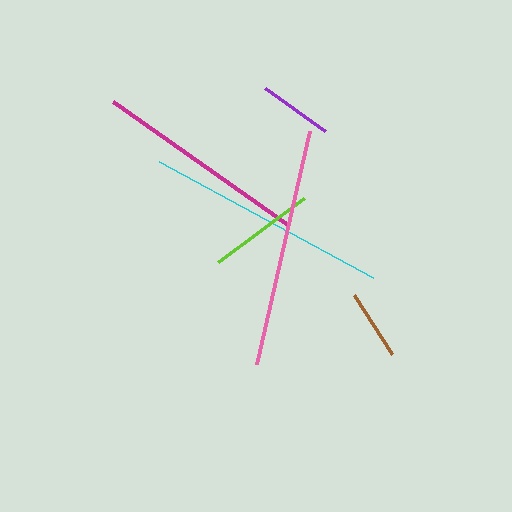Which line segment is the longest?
The cyan line is the longest at approximately 244 pixels.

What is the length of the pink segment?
The pink segment is approximately 239 pixels long.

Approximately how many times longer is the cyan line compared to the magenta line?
The cyan line is approximately 1.1 times the length of the magenta line.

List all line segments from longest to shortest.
From longest to shortest: cyan, pink, magenta, lime, purple, brown.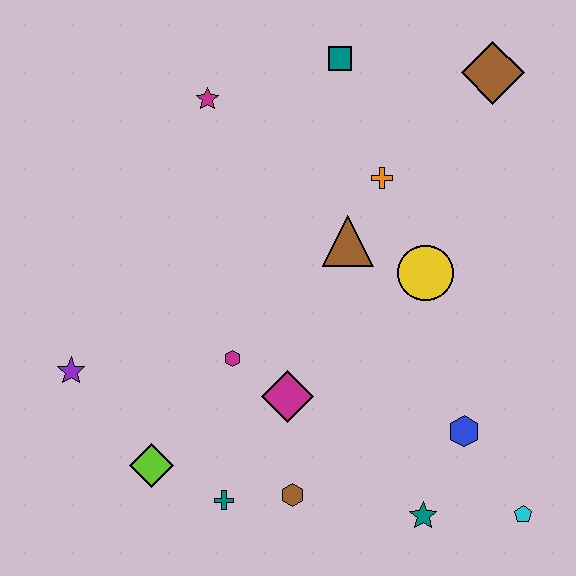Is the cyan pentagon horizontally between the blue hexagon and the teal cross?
No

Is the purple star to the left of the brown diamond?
Yes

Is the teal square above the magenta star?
Yes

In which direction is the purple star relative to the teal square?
The purple star is below the teal square.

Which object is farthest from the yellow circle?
The purple star is farthest from the yellow circle.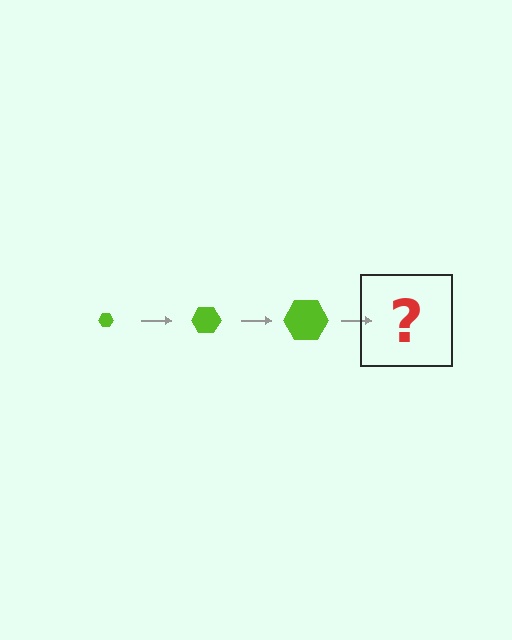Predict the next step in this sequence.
The next step is a lime hexagon, larger than the previous one.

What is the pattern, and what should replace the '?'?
The pattern is that the hexagon gets progressively larger each step. The '?' should be a lime hexagon, larger than the previous one.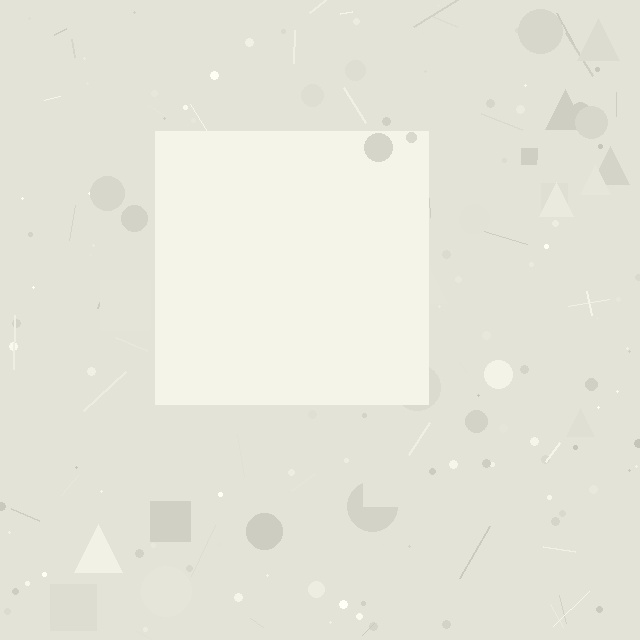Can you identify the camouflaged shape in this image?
The camouflaged shape is a square.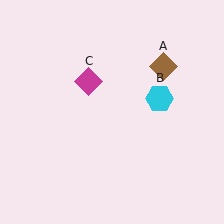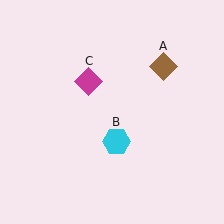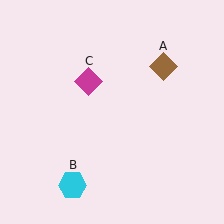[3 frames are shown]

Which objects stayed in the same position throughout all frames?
Brown diamond (object A) and magenta diamond (object C) remained stationary.